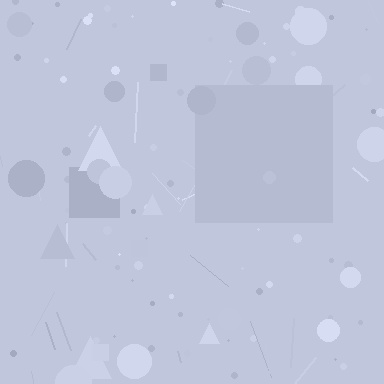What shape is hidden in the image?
A square is hidden in the image.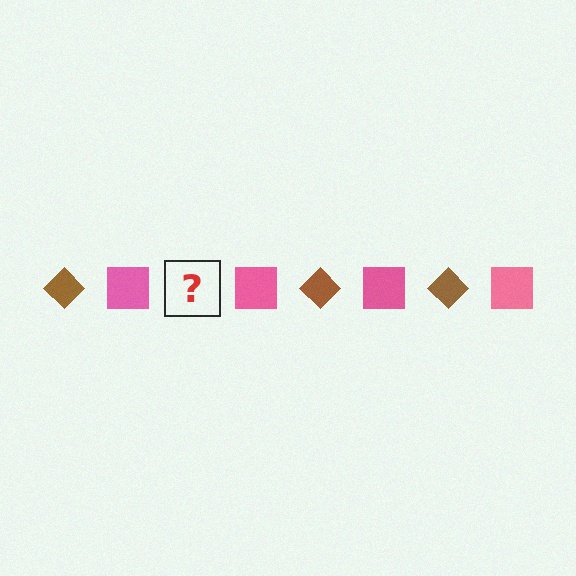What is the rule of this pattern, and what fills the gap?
The rule is that the pattern alternates between brown diamond and pink square. The gap should be filled with a brown diamond.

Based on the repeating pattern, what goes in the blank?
The blank should be a brown diamond.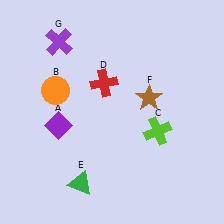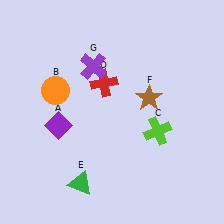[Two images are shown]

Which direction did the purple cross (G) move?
The purple cross (G) moved right.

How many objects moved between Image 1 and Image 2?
1 object moved between the two images.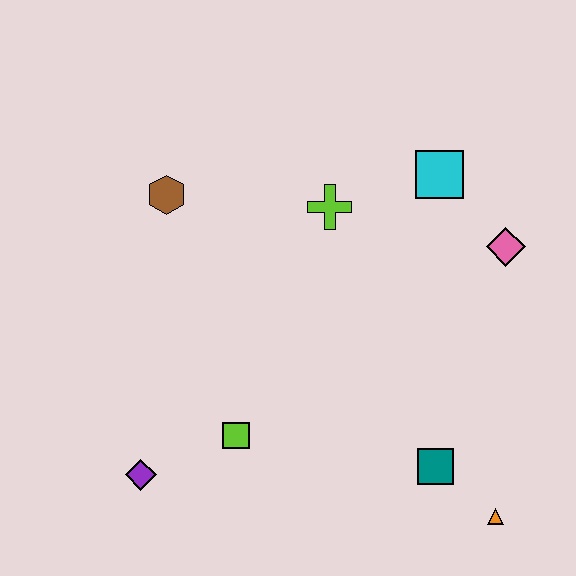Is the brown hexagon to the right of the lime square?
No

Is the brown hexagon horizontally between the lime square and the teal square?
No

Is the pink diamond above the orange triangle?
Yes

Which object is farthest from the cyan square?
The purple diamond is farthest from the cyan square.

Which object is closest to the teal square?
The orange triangle is closest to the teal square.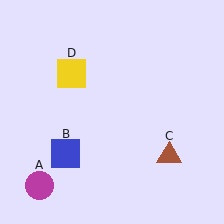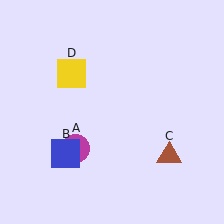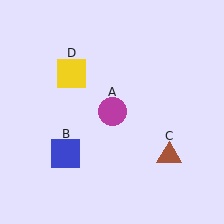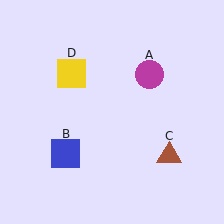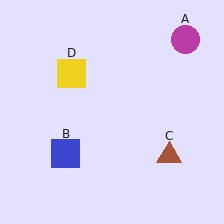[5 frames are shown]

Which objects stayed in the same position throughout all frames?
Blue square (object B) and brown triangle (object C) and yellow square (object D) remained stationary.